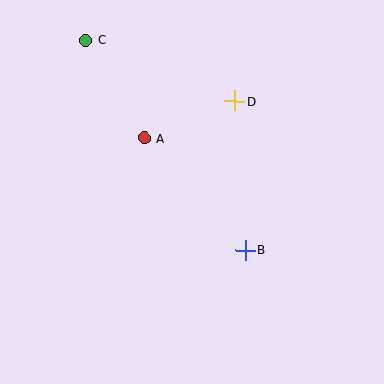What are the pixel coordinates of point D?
Point D is at (235, 101).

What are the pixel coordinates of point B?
Point B is at (245, 250).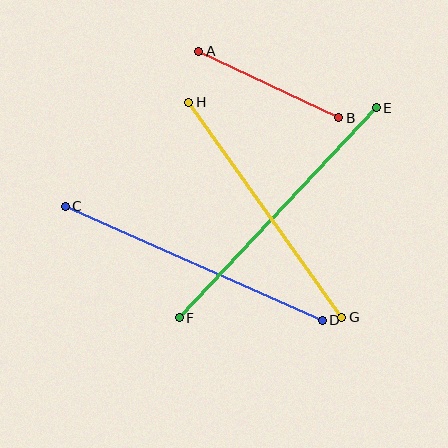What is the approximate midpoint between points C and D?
The midpoint is at approximately (194, 263) pixels.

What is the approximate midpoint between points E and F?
The midpoint is at approximately (278, 213) pixels.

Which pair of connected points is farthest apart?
Points E and F are farthest apart.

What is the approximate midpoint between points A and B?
The midpoint is at approximately (269, 85) pixels.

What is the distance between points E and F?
The distance is approximately 288 pixels.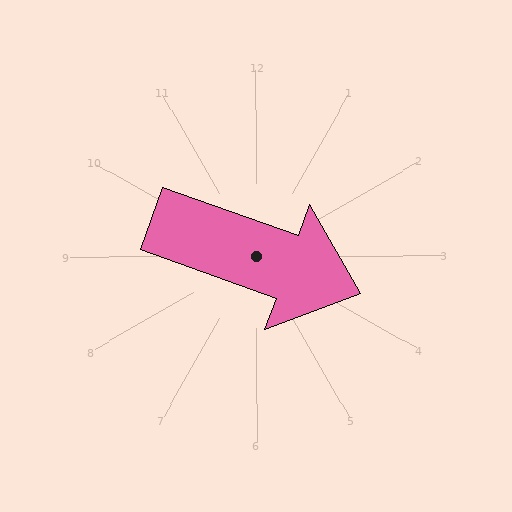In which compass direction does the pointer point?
East.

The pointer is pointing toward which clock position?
Roughly 4 o'clock.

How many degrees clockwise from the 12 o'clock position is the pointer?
Approximately 110 degrees.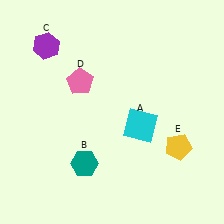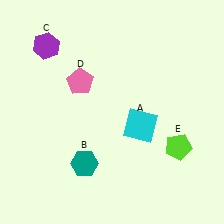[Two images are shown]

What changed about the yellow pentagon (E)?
In Image 1, E is yellow. In Image 2, it changed to lime.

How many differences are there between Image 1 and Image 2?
There is 1 difference between the two images.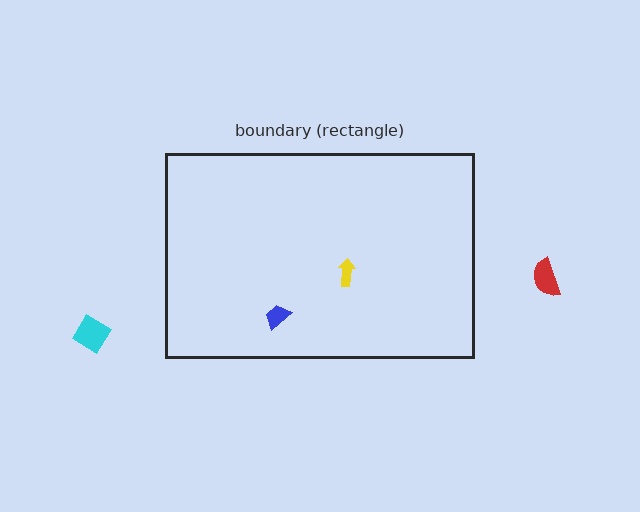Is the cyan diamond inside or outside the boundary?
Outside.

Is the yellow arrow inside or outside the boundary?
Inside.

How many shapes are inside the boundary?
2 inside, 2 outside.